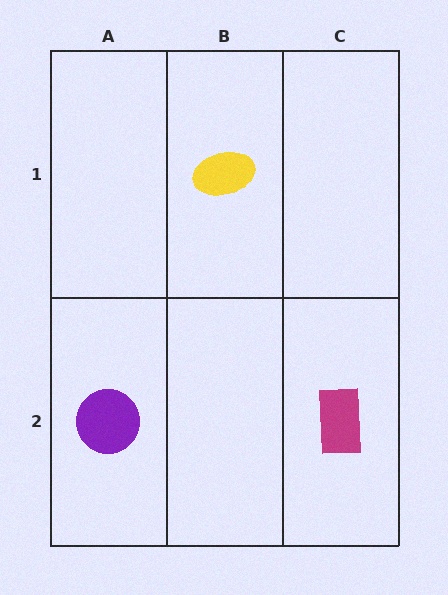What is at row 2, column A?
A purple circle.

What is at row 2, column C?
A magenta rectangle.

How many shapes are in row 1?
1 shape.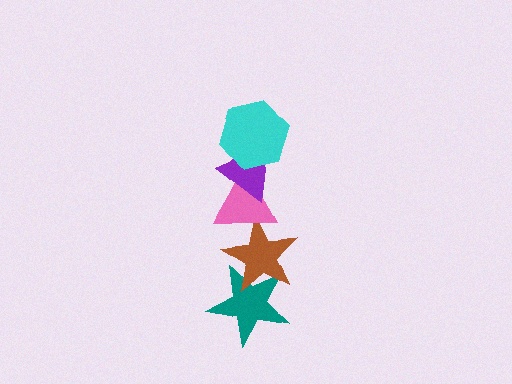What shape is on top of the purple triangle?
The cyan hexagon is on top of the purple triangle.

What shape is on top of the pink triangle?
The purple triangle is on top of the pink triangle.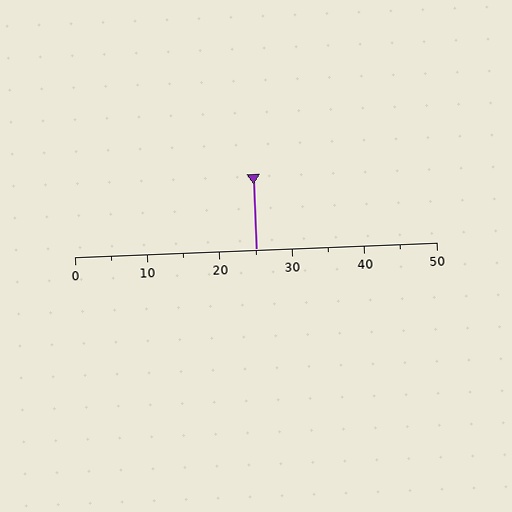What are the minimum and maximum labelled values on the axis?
The axis runs from 0 to 50.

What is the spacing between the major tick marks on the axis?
The major ticks are spaced 10 apart.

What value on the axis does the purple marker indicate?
The marker indicates approximately 25.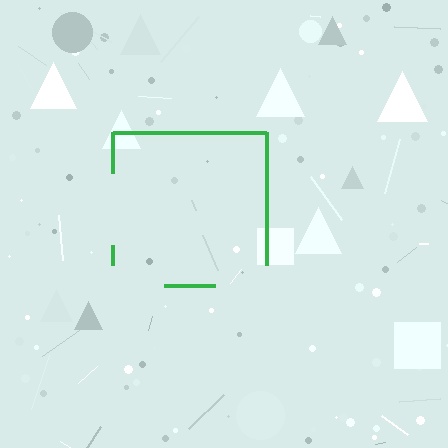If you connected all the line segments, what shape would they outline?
They would outline a square.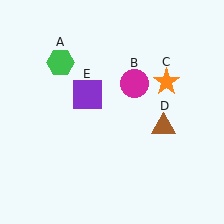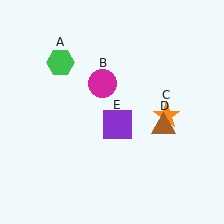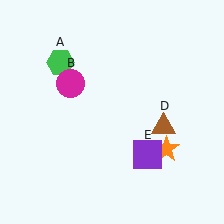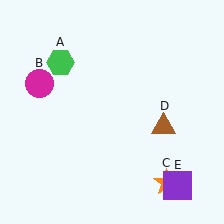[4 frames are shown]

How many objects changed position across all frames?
3 objects changed position: magenta circle (object B), orange star (object C), purple square (object E).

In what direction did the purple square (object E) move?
The purple square (object E) moved down and to the right.